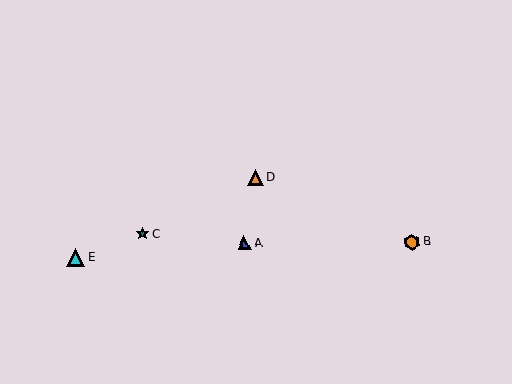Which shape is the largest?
The cyan triangle (labeled E) is the largest.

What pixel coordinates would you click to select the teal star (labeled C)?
Click at (143, 234) to select the teal star C.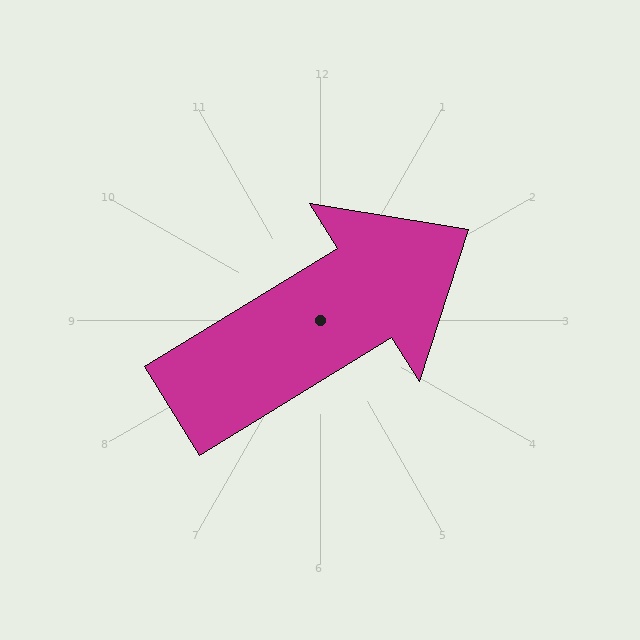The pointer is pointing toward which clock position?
Roughly 2 o'clock.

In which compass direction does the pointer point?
Northeast.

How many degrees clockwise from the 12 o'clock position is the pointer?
Approximately 58 degrees.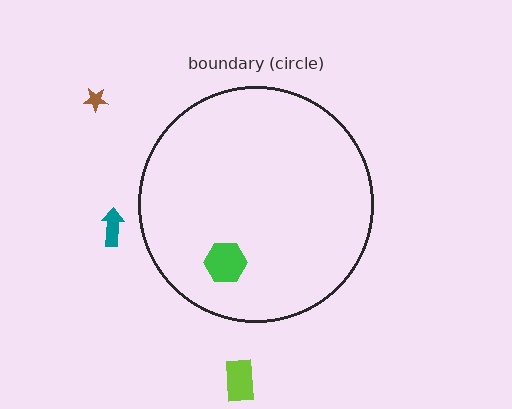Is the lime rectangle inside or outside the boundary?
Outside.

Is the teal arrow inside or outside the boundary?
Outside.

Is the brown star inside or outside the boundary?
Outside.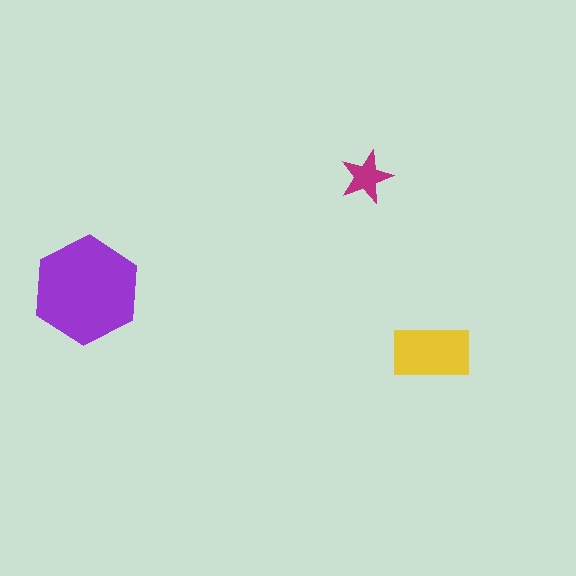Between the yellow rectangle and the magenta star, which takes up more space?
The yellow rectangle.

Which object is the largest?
The purple hexagon.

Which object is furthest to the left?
The purple hexagon is leftmost.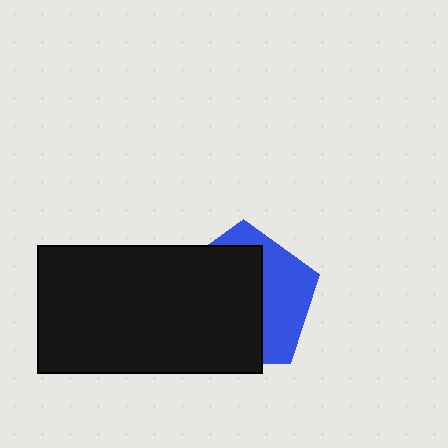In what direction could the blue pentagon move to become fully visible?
The blue pentagon could move right. That would shift it out from behind the black rectangle entirely.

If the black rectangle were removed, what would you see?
You would see the complete blue pentagon.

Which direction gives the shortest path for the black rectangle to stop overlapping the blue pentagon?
Moving left gives the shortest separation.